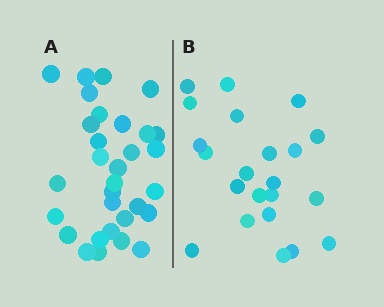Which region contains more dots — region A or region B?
Region A (the left region) has more dots.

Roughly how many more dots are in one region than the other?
Region A has roughly 8 or so more dots than region B.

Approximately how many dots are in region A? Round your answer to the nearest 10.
About 30 dots. (The exact count is 31, which rounds to 30.)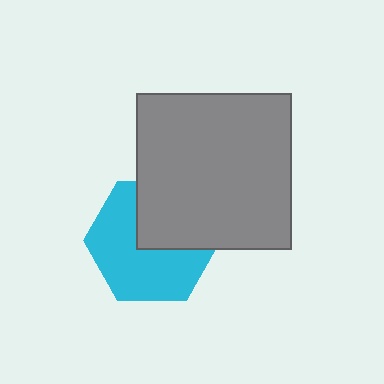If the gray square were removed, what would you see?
You would see the complete cyan hexagon.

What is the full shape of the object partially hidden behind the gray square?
The partially hidden object is a cyan hexagon.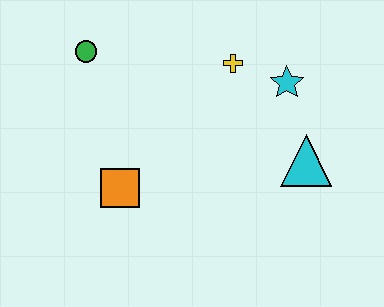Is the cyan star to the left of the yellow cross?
No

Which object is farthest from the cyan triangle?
The green circle is farthest from the cyan triangle.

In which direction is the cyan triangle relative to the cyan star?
The cyan triangle is below the cyan star.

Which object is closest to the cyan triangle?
The cyan star is closest to the cyan triangle.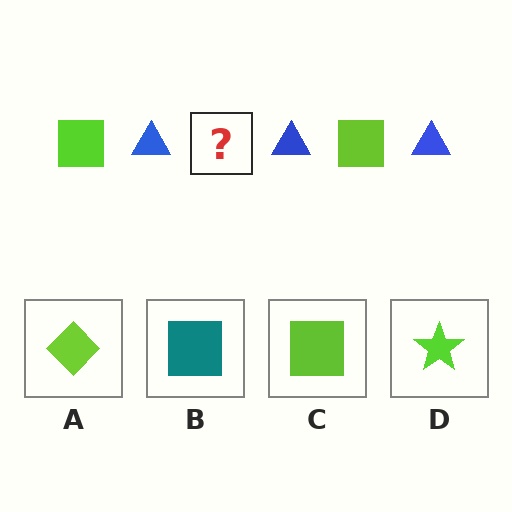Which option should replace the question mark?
Option C.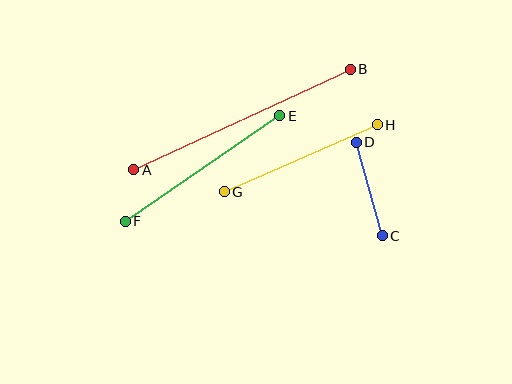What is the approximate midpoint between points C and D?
The midpoint is at approximately (369, 189) pixels.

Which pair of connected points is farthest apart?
Points A and B are farthest apart.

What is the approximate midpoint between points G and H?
The midpoint is at approximately (301, 158) pixels.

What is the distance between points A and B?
The distance is approximately 239 pixels.